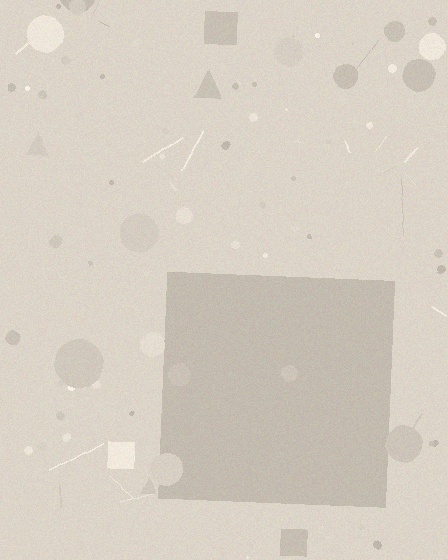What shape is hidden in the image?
A square is hidden in the image.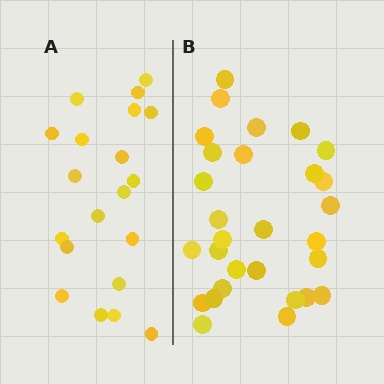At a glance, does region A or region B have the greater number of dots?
Region B (the right region) has more dots.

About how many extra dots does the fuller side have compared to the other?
Region B has roughly 8 or so more dots than region A.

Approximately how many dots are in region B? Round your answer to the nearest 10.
About 30 dots. (The exact count is 29, which rounds to 30.)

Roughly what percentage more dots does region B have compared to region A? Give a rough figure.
About 45% more.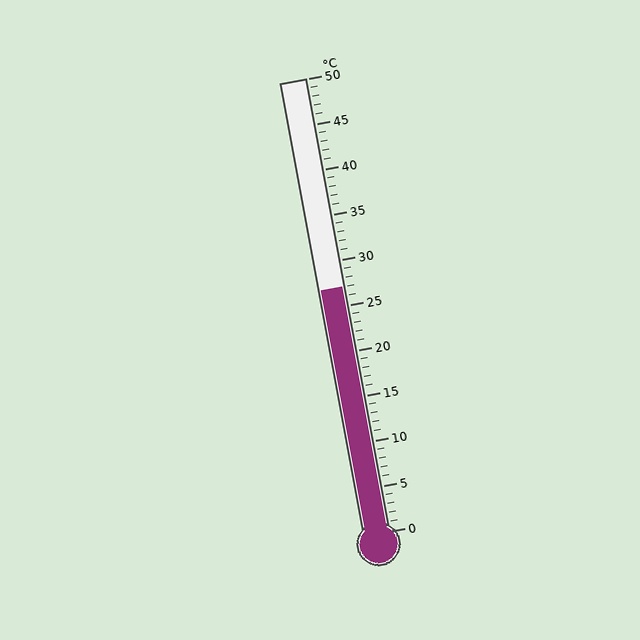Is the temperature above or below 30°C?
The temperature is below 30°C.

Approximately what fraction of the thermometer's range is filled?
The thermometer is filled to approximately 55% of its range.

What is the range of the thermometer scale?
The thermometer scale ranges from 0°C to 50°C.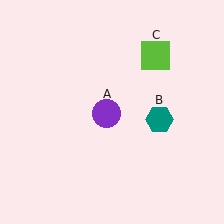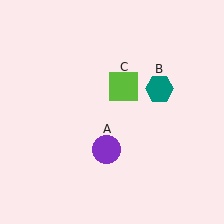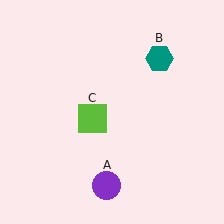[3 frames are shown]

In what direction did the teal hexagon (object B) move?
The teal hexagon (object B) moved up.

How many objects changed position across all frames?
3 objects changed position: purple circle (object A), teal hexagon (object B), lime square (object C).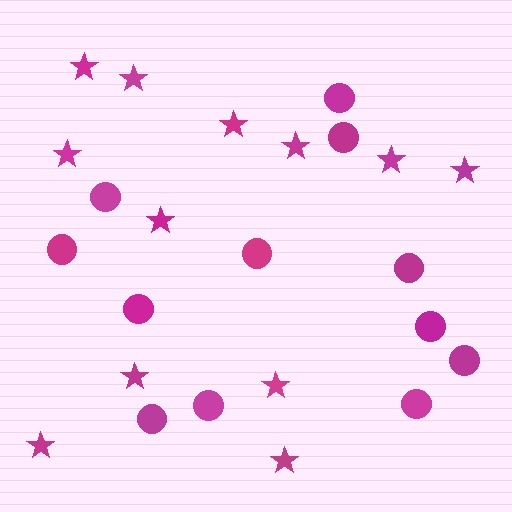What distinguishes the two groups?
There are 2 groups: one group of stars (12) and one group of circles (12).